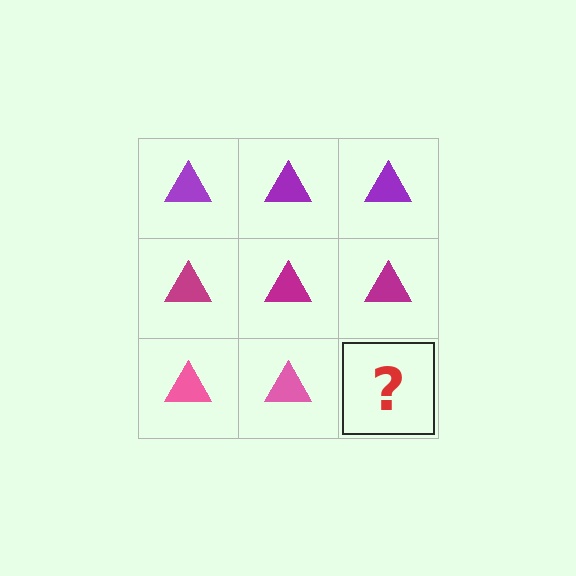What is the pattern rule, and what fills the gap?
The rule is that each row has a consistent color. The gap should be filled with a pink triangle.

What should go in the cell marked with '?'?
The missing cell should contain a pink triangle.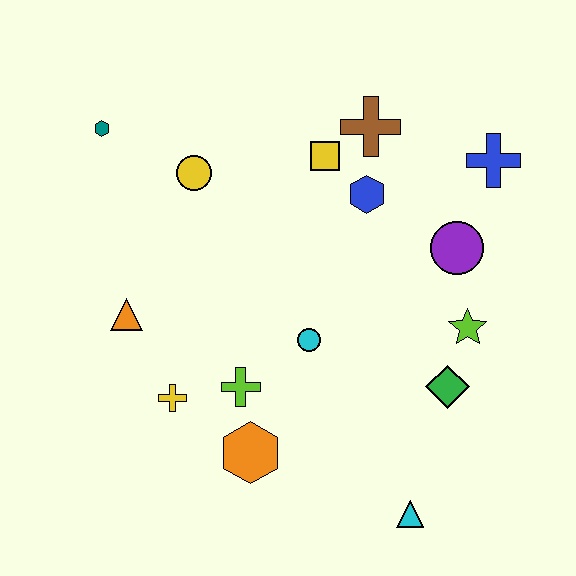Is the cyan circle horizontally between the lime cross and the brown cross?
Yes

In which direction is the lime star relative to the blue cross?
The lime star is below the blue cross.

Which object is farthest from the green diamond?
The teal hexagon is farthest from the green diamond.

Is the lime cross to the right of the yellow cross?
Yes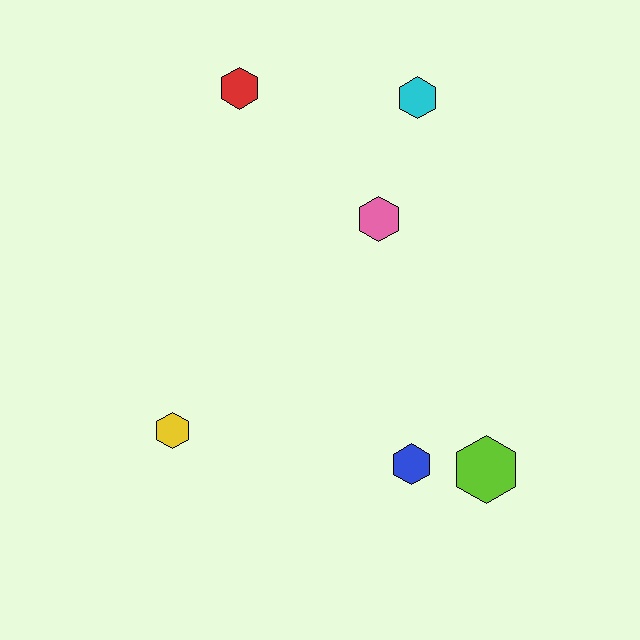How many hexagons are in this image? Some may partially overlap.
There are 6 hexagons.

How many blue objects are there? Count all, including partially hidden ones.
There is 1 blue object.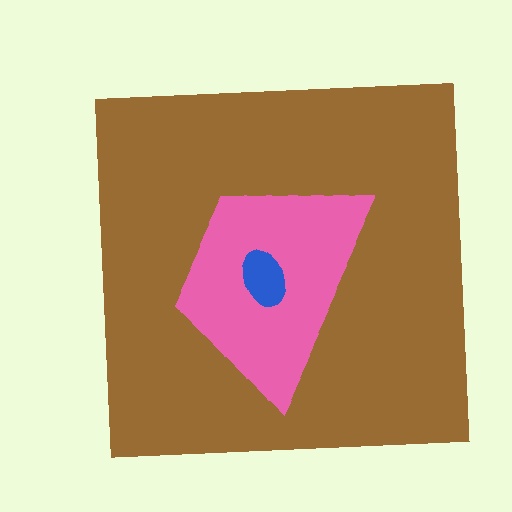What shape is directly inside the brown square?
The pink trapezoid.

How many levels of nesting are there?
3.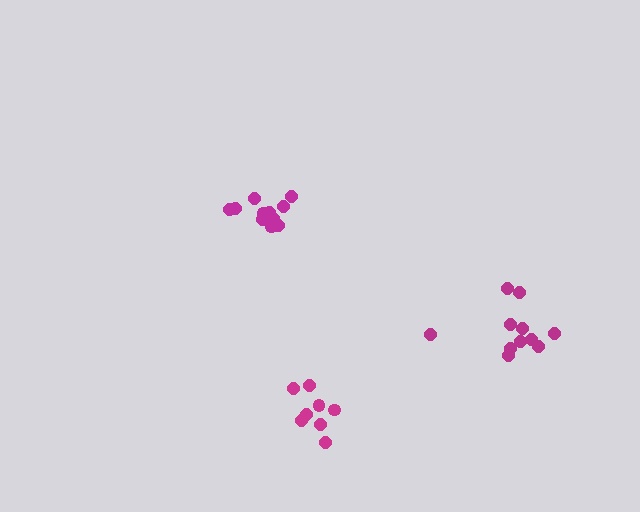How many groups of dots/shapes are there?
There are 3 groups.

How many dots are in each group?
Group 1: 11 dots, Group 2: 8 dots, Group 3: 12 dots (31 total).